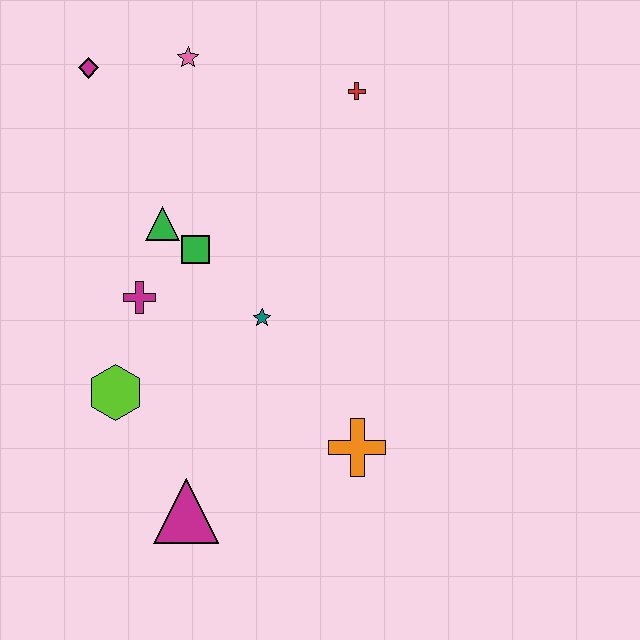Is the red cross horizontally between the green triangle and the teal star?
No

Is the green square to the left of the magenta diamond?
No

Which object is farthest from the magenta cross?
The red cross is farthest from the magenta cross.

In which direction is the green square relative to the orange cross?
The green square is above the orange cross.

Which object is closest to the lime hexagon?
The magenta cross is closest to the lime hexagon.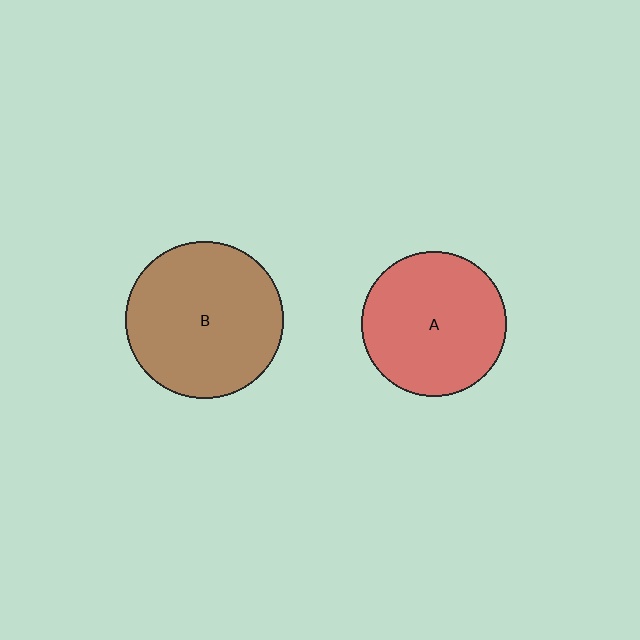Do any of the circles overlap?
No, none of the circles overlap.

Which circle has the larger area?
Circle B (brown).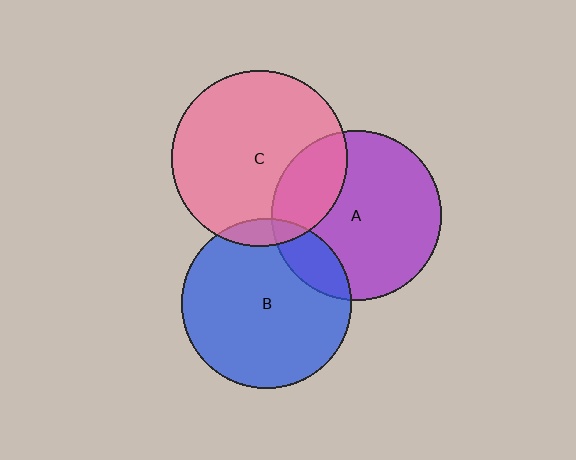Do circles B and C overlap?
Yes.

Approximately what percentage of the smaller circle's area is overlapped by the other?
Approximately 10%.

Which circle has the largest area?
Circle C (pink).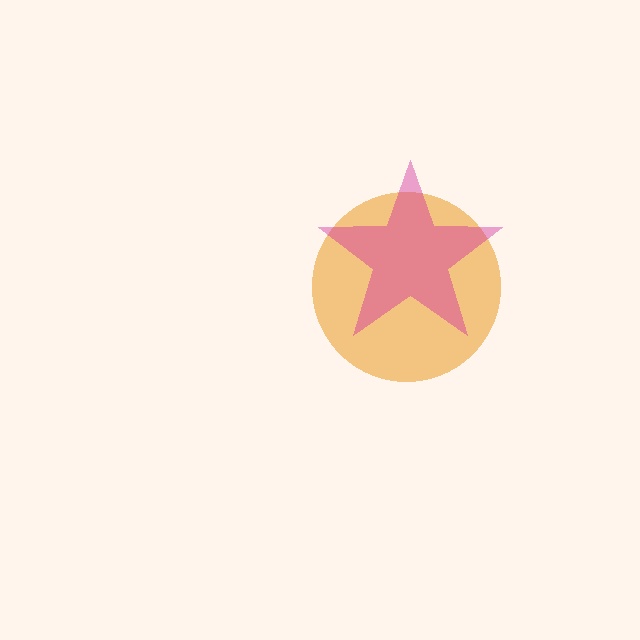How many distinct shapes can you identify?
There are 2 distinct shapes: an orange circle, a magenta star.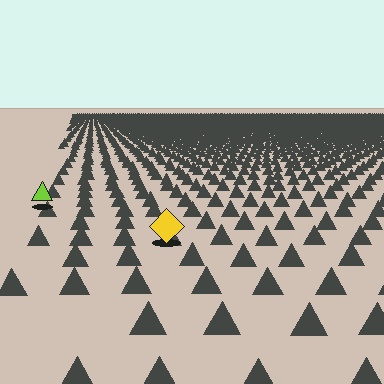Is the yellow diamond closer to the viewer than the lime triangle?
Yes. The yellow diamond is closer — you can tell from the texture gradient: the ground texture is coarser near it.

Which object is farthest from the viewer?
The lime triangle is farthest from the viewer. It appears smaller and the ground texture around it is denser.